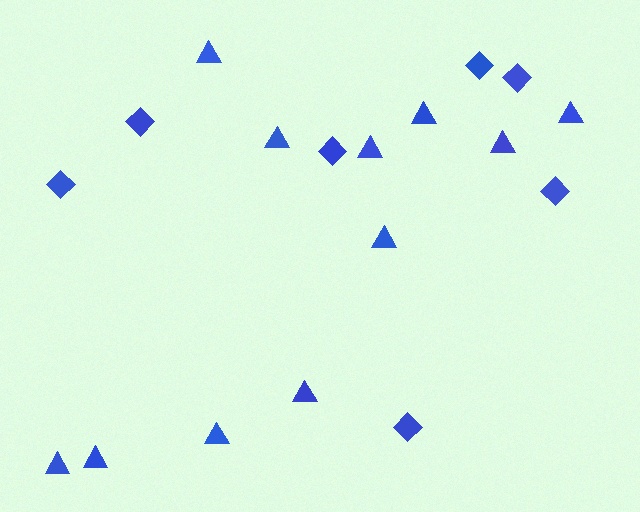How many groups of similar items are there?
There are 2 groups: one group of triangles (11) and one group of diamonds (7).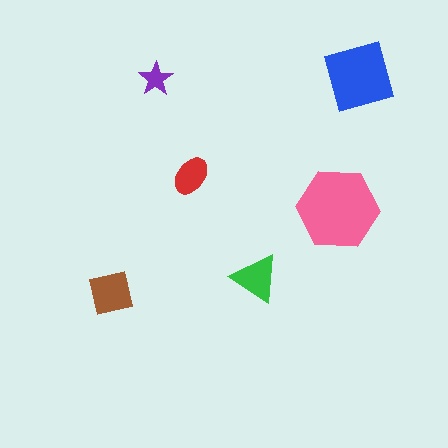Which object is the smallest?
The purple star.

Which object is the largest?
The pink hexagon.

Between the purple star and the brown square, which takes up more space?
The brown square.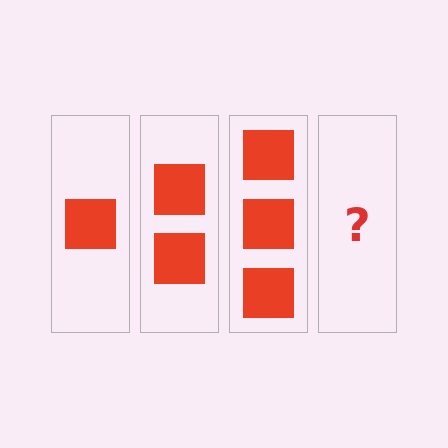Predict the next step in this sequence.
The next step is 4 squares.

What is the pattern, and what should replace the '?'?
The pattern is that each step adds one more square. The '?' should be 4 squares.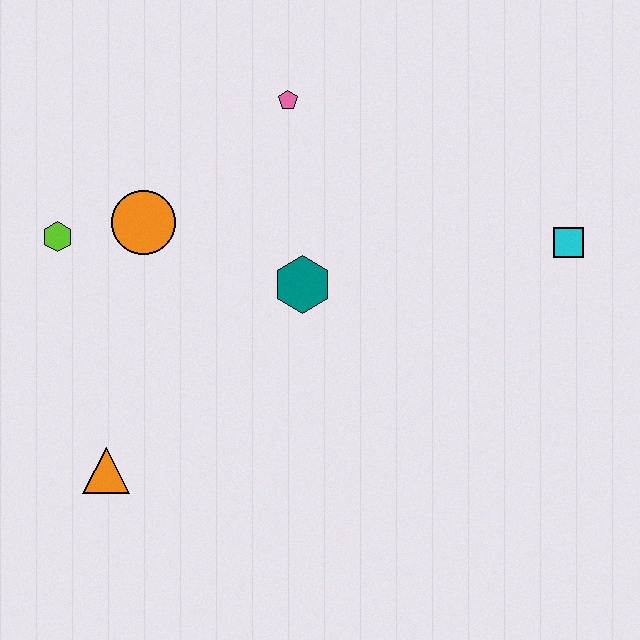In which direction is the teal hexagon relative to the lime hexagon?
The teal hexagon is to the right of the lime hexagon.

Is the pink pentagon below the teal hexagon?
No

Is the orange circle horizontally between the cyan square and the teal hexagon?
No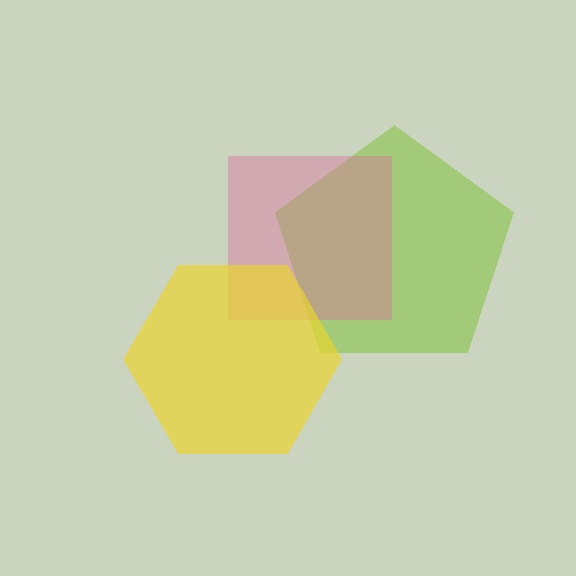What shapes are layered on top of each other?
The layered shapes are: a lime pentagon, a pink square, a yellow hexagon.